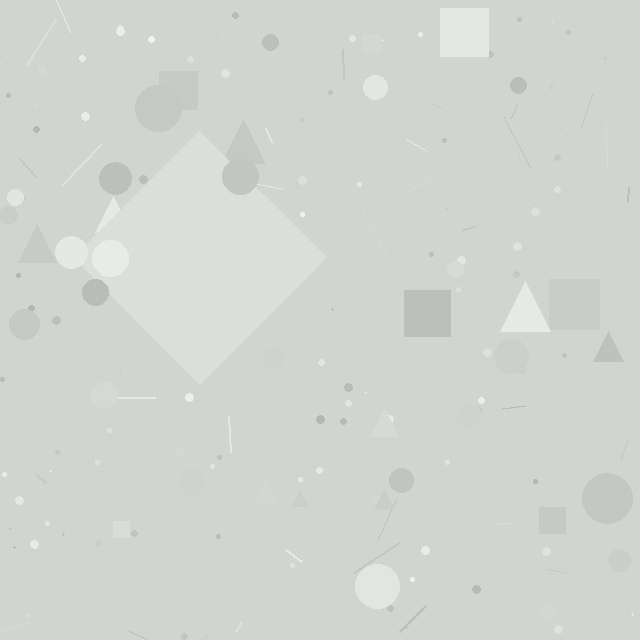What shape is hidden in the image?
A diamond is hidden in the image.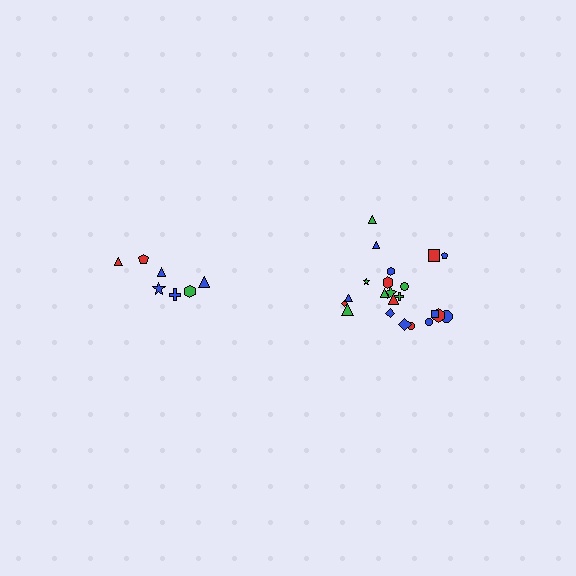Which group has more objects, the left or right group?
The right group.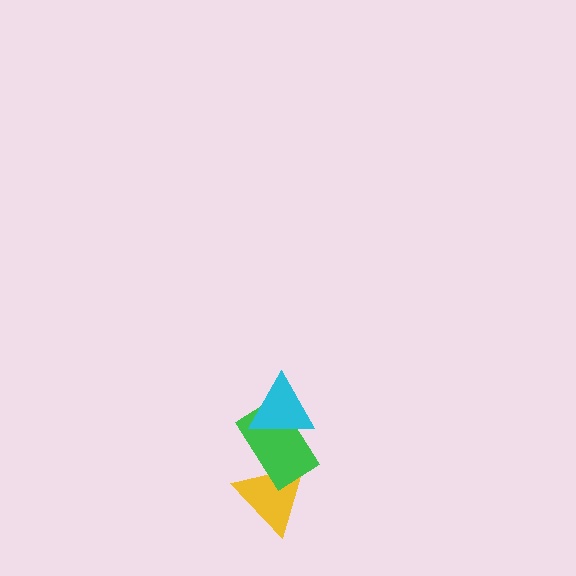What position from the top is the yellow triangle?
The yellow triangle is 3rd from the top.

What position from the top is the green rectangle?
The green rectangle is 2nd from the top.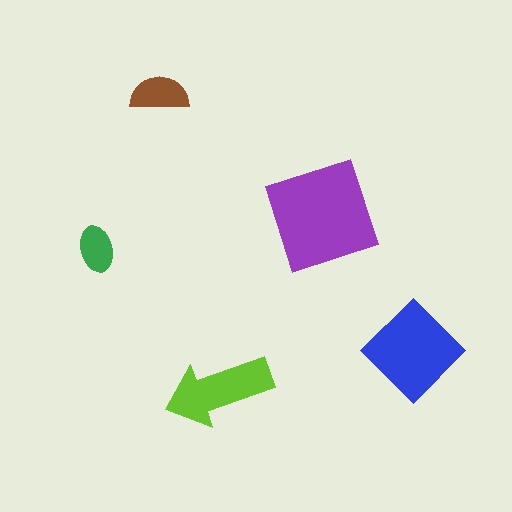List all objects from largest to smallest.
The purple square, the blue diamond, the lime arrow, the brown semicircle, the green ellipse.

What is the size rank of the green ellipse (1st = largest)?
5th.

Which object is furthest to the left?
The green ellipse is leftmost.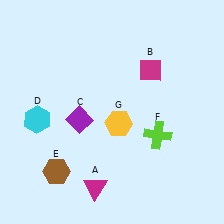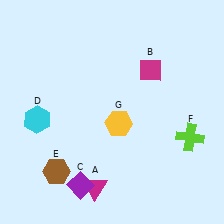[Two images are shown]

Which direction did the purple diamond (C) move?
The purple diamond (C) moved down.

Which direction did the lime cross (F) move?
The lime cross (F) moved right.